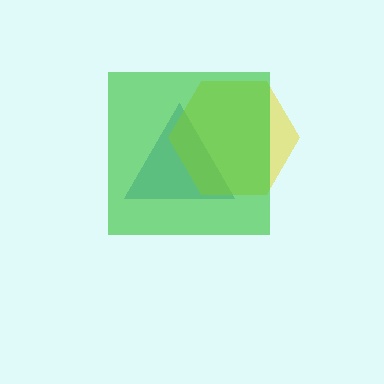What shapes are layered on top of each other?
The layered shapes are: a blue triangle, a yellow hexagon, a green square.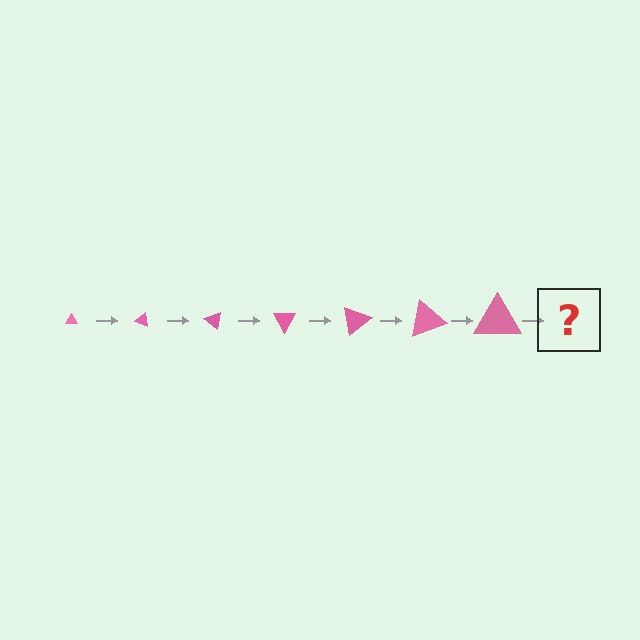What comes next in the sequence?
The next element should be a triangle, larger than the previous one and rotated 140 degrees from the start.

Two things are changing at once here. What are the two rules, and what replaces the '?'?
The two rules are that the triangle grows larger each step and it rotates 20 degrees each step. The '?' should be a triangle, larger than the previous one and rotated 140 degrees from the start.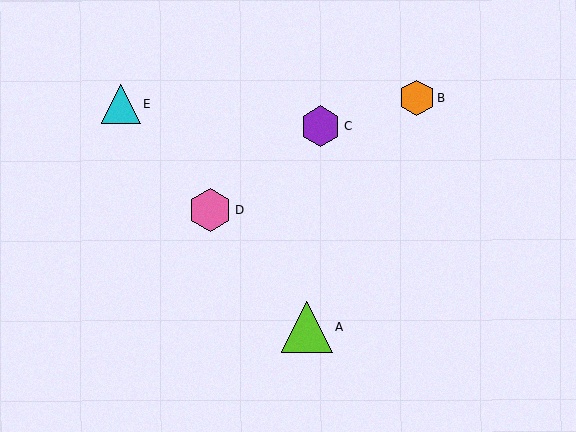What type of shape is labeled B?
Shape B is an orange hexagon.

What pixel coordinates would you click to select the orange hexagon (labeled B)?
Click at (416, 97) to select the orange hexagon B.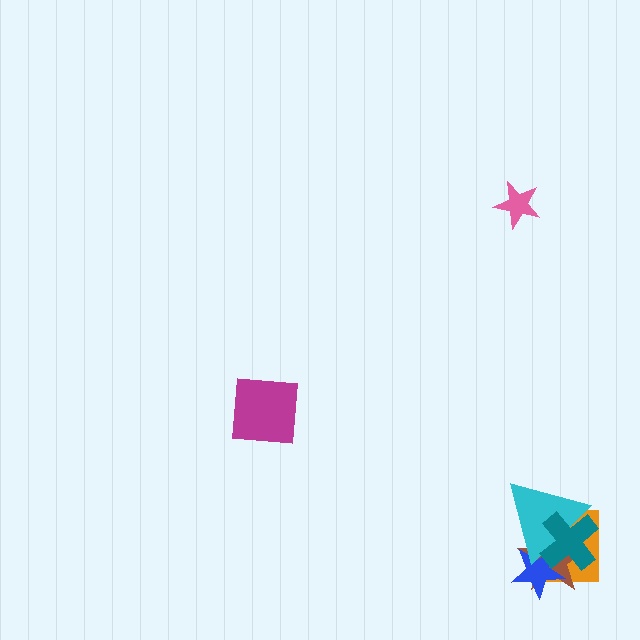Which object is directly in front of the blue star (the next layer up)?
The cyan triangle is directly in front of the blue star.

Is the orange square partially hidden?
Yes, it is partially covered by another shape.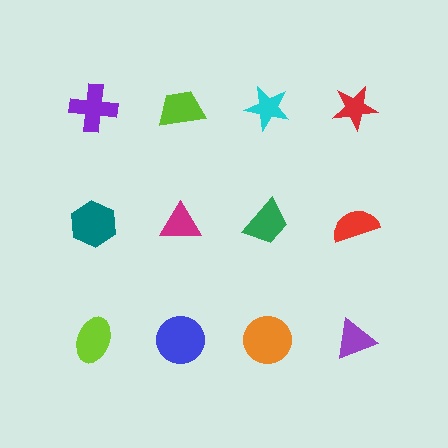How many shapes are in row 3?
4 shapes.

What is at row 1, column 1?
A purple cross.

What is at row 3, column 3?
An orange circle.